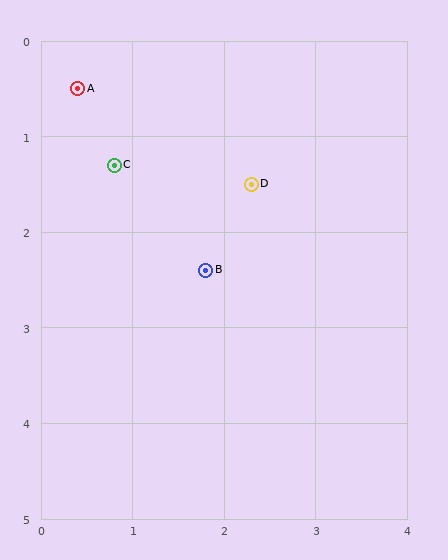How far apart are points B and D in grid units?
Points B and D are about 1.0 grid units apart.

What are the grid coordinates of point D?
Point D is at approximately (2.3, 1.5).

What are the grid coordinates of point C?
Point C is at approximately (0.8, 1.3).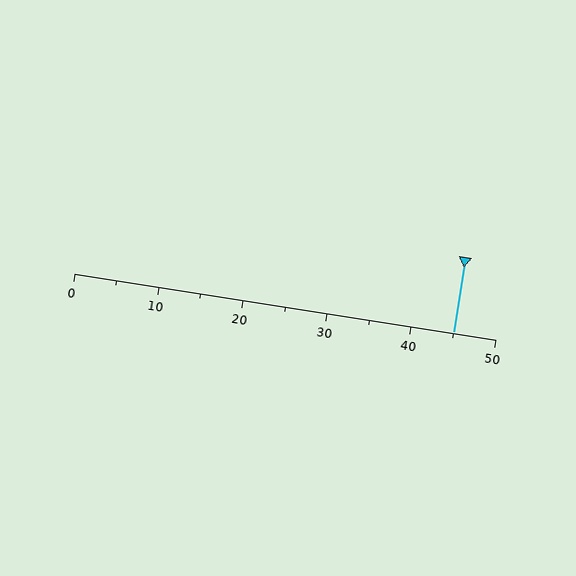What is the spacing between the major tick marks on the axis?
The major ticks are spaced 10 apart.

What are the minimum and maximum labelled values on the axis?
The axis runs from 0 to 50.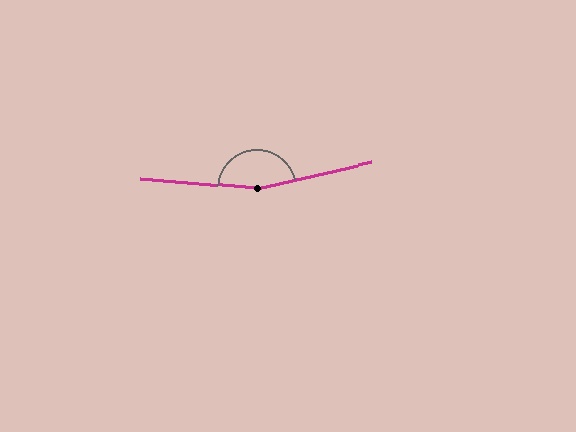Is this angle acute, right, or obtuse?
It is obtuse.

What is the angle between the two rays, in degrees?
Approximately 162 degrees.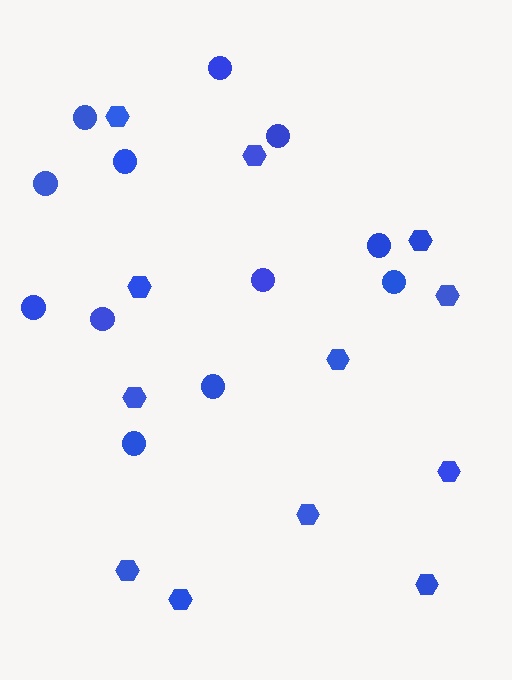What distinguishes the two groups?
There are 2 groups: one group of hexagons (12) and one group of circles (12).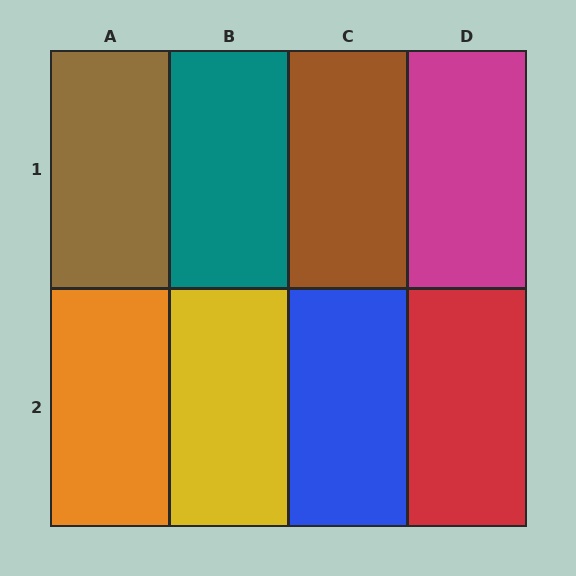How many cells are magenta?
1 cell is magenta.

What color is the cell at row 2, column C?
Blue.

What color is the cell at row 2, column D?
Red.